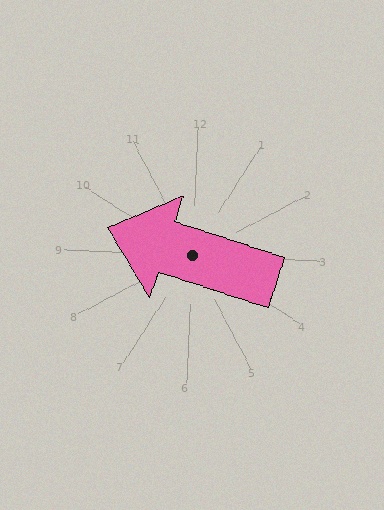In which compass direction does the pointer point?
West.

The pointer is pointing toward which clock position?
Roughly 10 o'clock.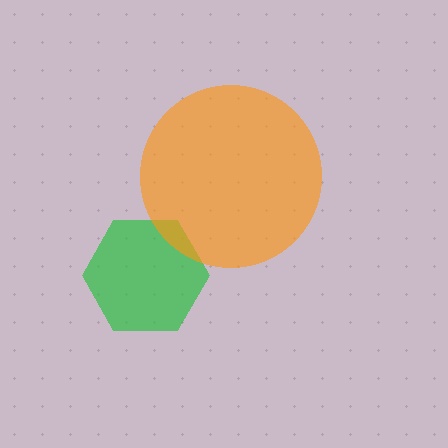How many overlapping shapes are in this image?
There are 2 overlapping shapes in the image.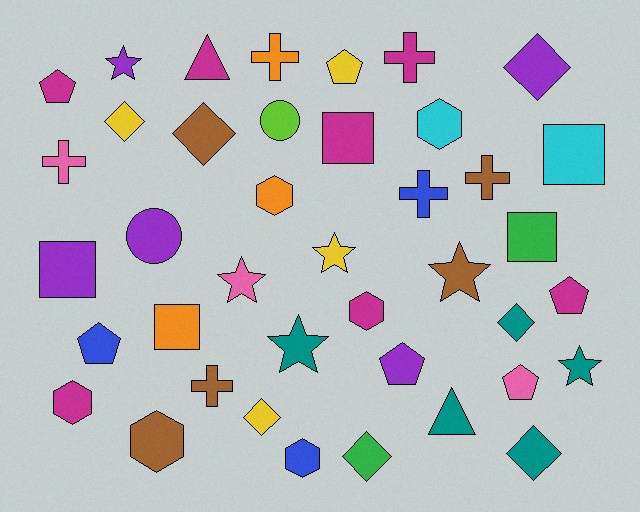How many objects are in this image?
There are 40 objects.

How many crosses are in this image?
There are 6 crosses.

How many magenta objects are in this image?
There are 7 magenta objects.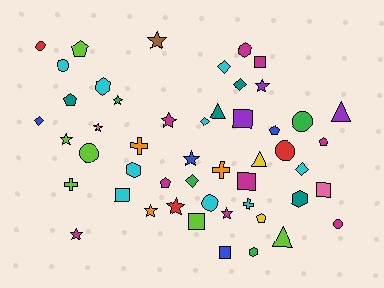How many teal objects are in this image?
There are 4 teal objects.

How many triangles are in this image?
There are 4 triangles.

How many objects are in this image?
There are 50 objects.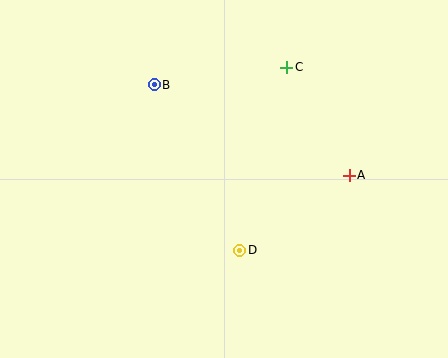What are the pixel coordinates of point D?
Point D is at (240, 250).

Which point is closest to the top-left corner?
Point B is closest to the top-left corner.